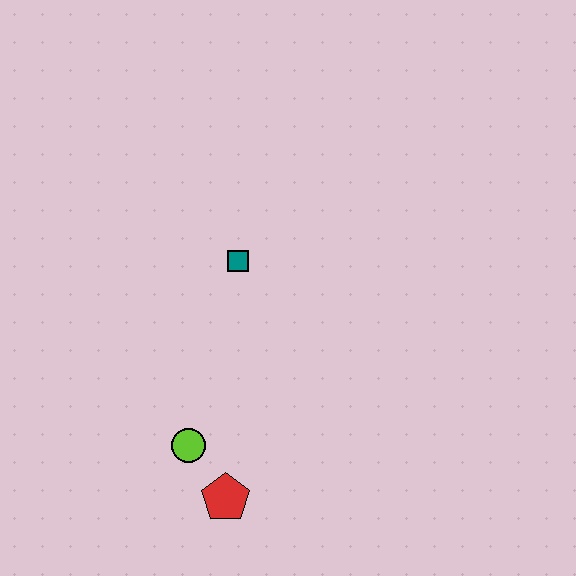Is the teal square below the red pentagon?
No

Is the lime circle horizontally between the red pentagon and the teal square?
No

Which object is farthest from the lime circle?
The teal square is farthest from the lime circle.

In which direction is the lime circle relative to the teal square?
The lime circle is below the teal square.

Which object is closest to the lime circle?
The red pentagon is closest to the lime circle.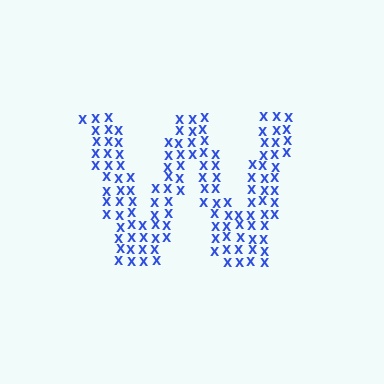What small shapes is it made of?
It is made of small letter X's.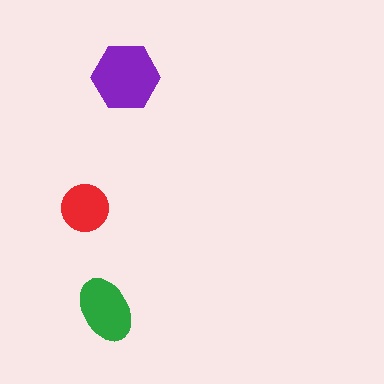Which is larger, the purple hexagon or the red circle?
The purple hexagon.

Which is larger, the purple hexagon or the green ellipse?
The purple hexagon.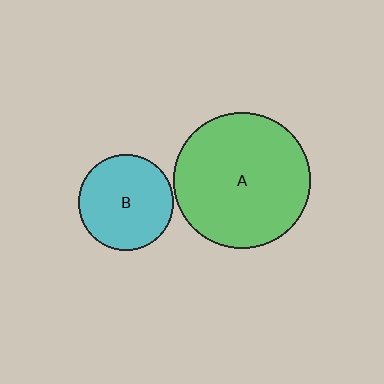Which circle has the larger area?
Circle A (green).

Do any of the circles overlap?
No, none of the circles overlap.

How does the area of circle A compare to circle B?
Approximately 2.0 times.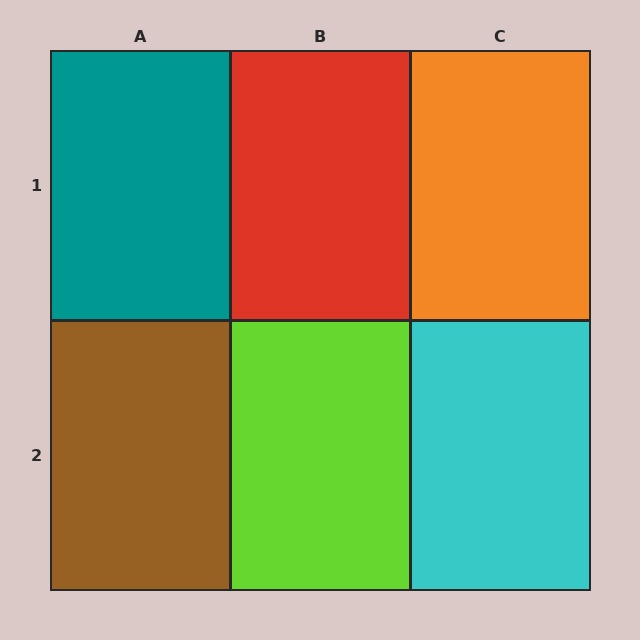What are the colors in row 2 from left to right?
Brown, lime, cyan.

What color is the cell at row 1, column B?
Red.